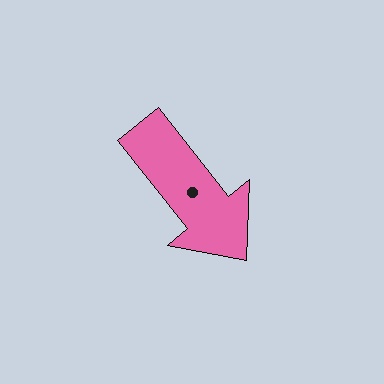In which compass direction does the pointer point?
Southeast.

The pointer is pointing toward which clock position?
Roughly 5 o'clock.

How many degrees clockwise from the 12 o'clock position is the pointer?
Approximately 141 degrees.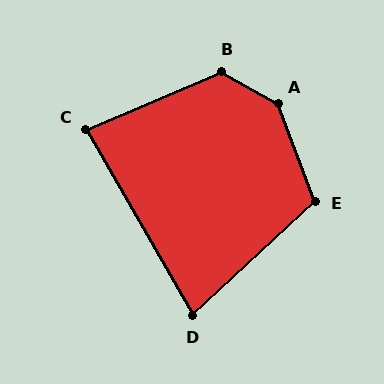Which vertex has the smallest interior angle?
D, at approximately 77 degrees.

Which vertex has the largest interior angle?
A, at approximately 140 degrees.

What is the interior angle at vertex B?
Approximately 128 degrees (obtuse).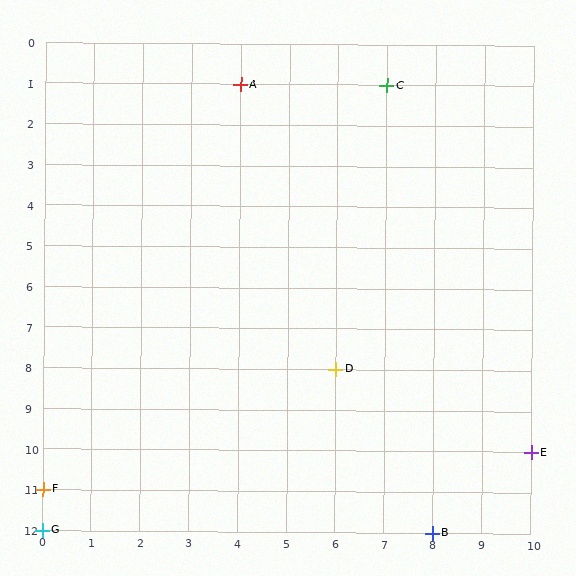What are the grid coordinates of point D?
Point D is at grid coordinates (6, 8).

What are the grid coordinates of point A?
Point A is at grid coordinates (4, 1).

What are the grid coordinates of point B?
Point B is at grid coordinates (8, 12).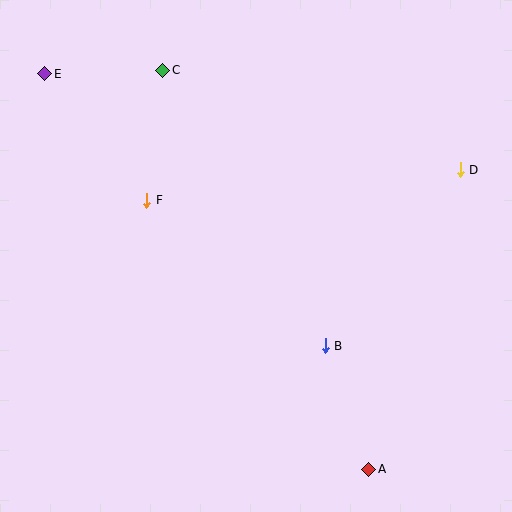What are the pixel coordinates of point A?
Point A is at (369, 469).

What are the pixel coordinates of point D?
Point D is at (460, 170).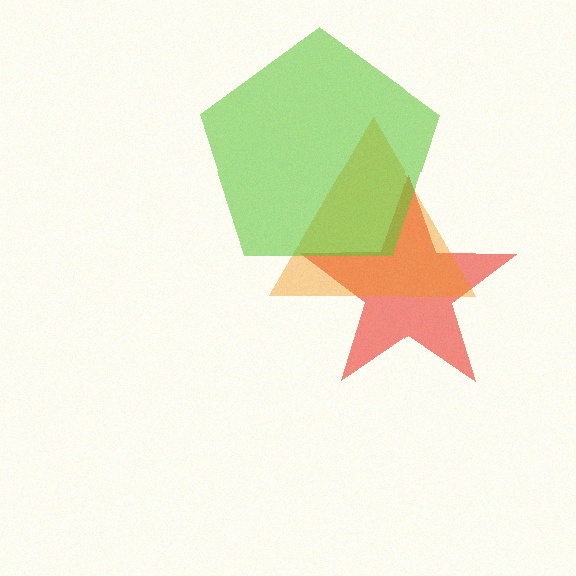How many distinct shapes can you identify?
There are 3 distinct shapes: a red star, an orange triangle, a lime pentagon.